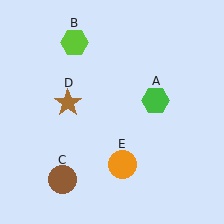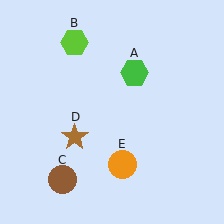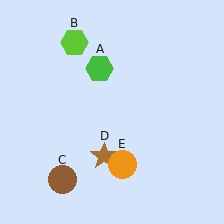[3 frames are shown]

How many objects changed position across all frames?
2 objects changed position: green hexagon (object A), brown star (object D).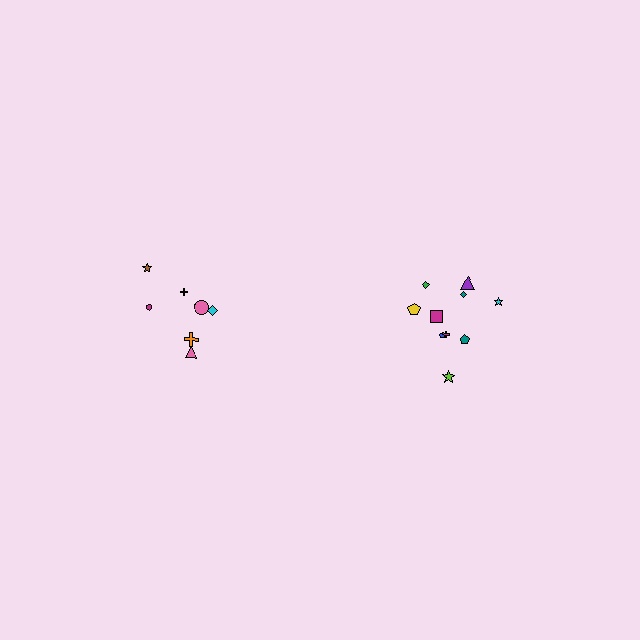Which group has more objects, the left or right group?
The right group.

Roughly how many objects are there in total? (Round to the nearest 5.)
Roughly 15 objects in total.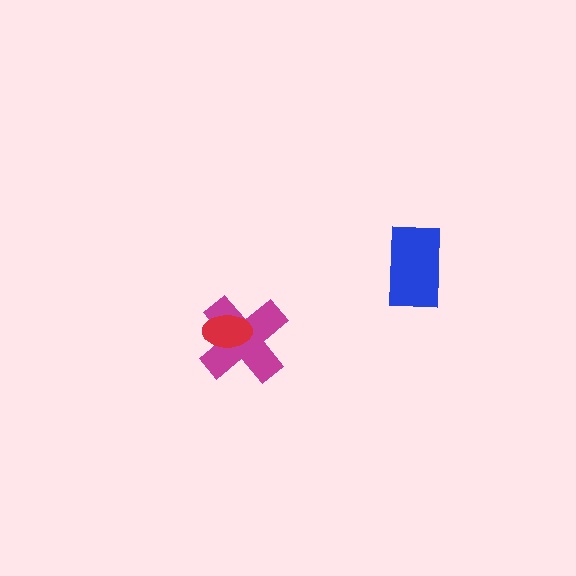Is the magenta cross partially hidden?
Yes, it is partially covered by another shape.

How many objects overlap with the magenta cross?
1 object overlaps with the magenta cross.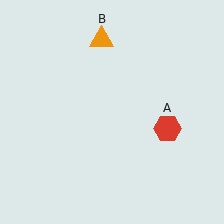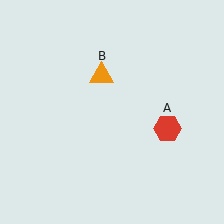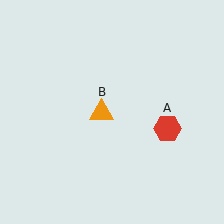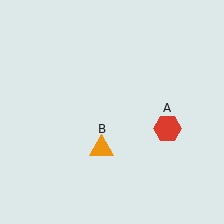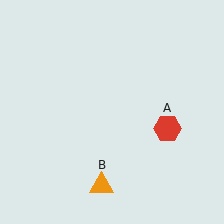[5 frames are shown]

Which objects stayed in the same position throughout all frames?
Red hexagon (object A) remained stationary.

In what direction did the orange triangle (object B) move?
The orange triangle (object B) moved down.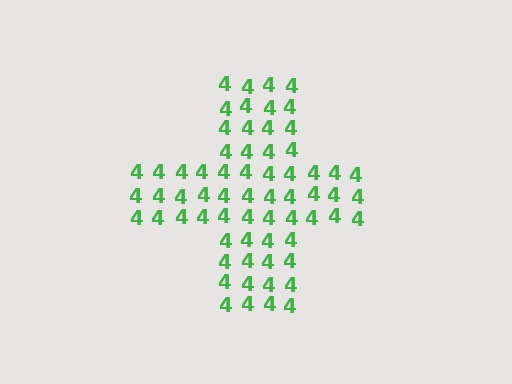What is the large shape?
The large shape is a cross.